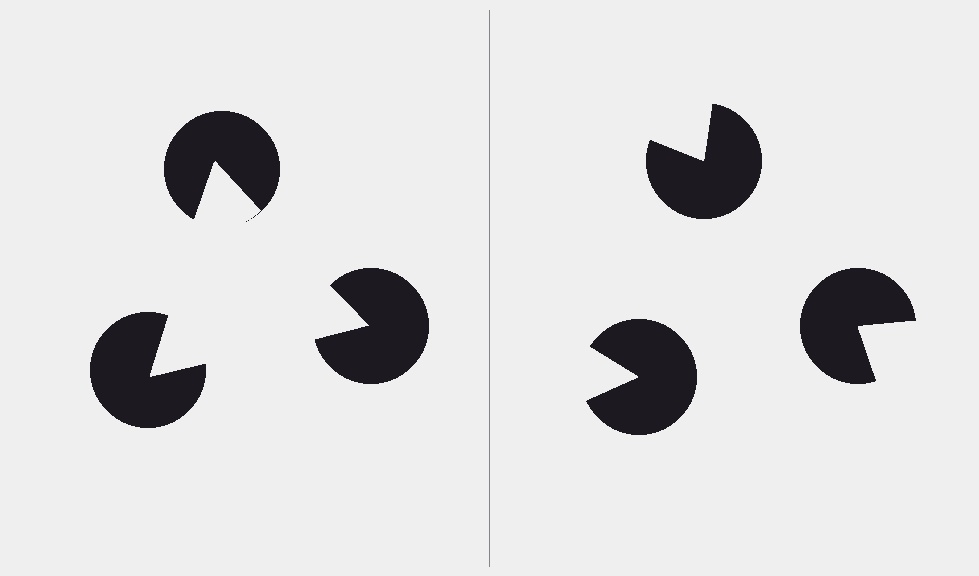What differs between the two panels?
The pac-man discs are positioned identically on both sides; only the wedge orientations differ. On the left they align to a triangle; on the right they are misaligned.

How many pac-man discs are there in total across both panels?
6 — 3 on each side.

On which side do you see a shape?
An illusory triangle appears on the left side. On the right side the wedge cuts are rotated, so no coherent shape forms.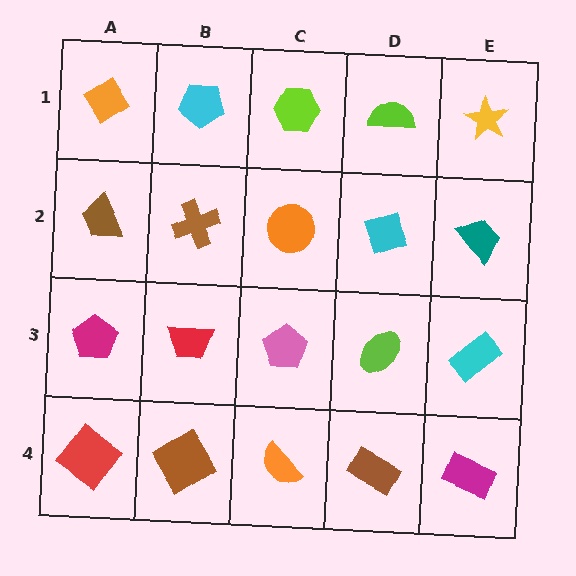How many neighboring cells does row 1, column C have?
3.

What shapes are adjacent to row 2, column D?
A lime semicircle (row 1, column D), a lime ellipse (row 3, column D), an orange circle (row 2, column C), a teal trapezoid (row 2, column E).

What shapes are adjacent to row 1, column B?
A brown cross (row 2, column B), an orange diamond (row 1, column A), a lime hexagon (row 1, column C).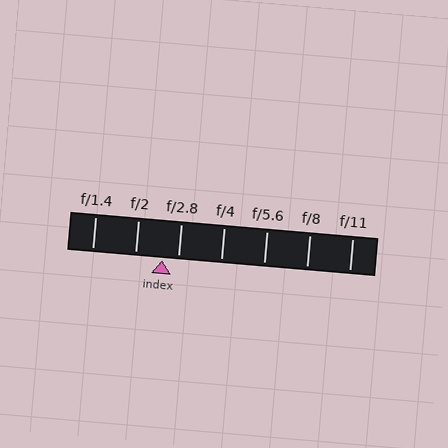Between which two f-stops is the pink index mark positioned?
The index mark is between f/2 and f/2.8.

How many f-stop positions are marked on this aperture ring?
There are 7 f-stop positions marked.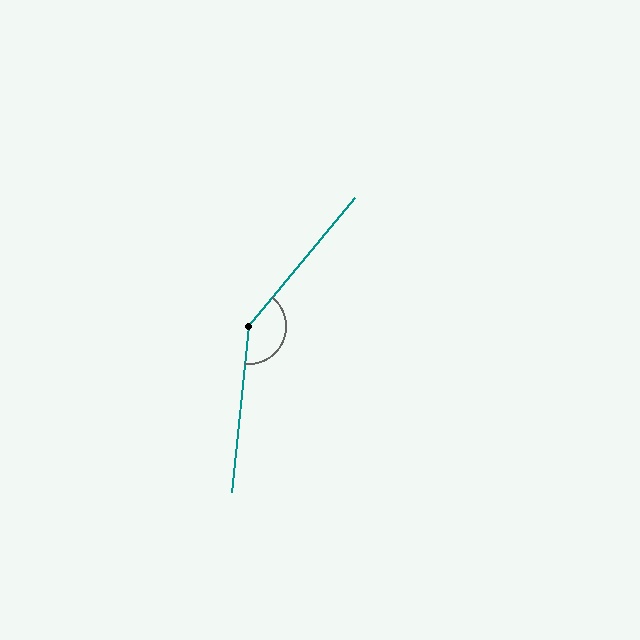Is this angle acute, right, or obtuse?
It is obtuse.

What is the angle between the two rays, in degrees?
Approximately 147 degrees.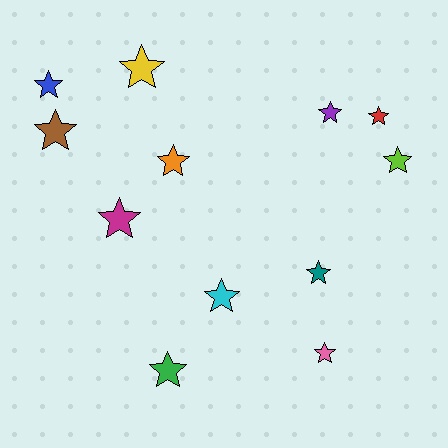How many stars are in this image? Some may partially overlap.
There are 12 stars.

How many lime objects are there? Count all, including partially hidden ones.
There is 1 lime object.